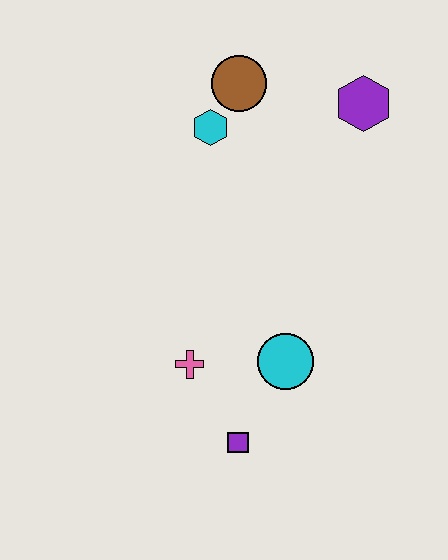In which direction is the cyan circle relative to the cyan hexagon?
The cyan circle is below the cyan hexagon.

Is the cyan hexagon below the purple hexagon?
Yes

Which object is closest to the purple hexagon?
The brown circle is closest to the purple hexagon.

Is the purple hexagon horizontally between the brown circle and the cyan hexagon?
No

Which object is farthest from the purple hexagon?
The purple square is farthest from the purple hexagon.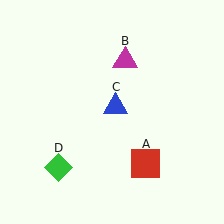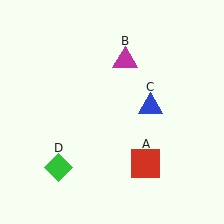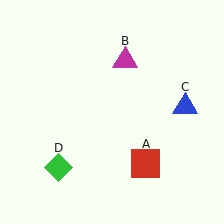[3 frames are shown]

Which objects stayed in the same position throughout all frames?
Red square (object A) and magenta triangle (object B) and green diamond (object D) remained stationary.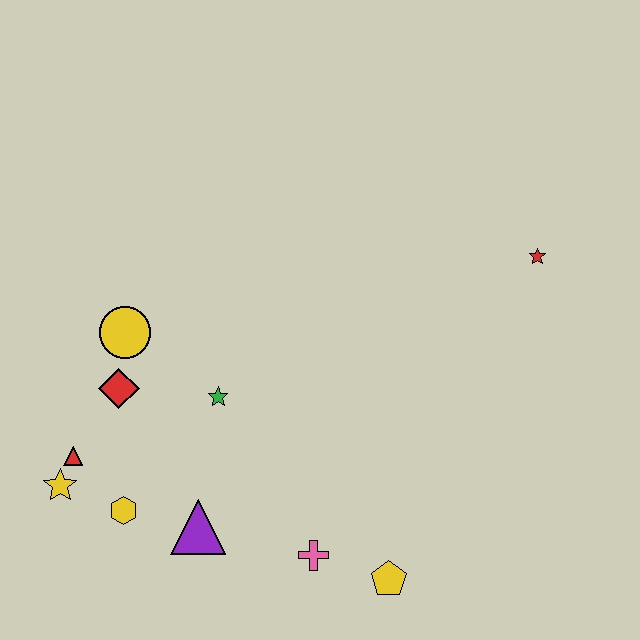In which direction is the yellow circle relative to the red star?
The yellow circle is to the left of the red star.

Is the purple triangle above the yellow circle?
No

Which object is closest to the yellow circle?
The red diamond is closest to the yellow circle.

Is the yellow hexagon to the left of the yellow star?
No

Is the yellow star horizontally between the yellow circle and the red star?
No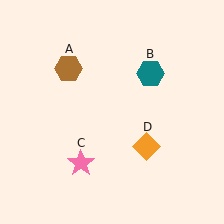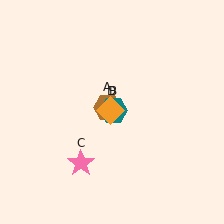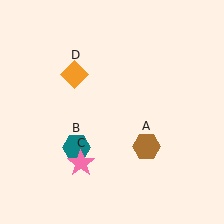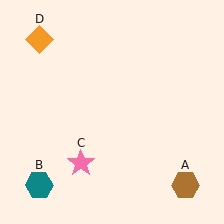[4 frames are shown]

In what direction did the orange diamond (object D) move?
The orange diamond (object D) moved up and to the left.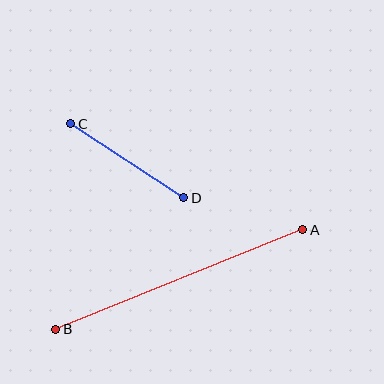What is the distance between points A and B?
The distance is approximately 267 pixels.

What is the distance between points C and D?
The distance is approximately 135 pixels.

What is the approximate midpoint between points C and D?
The midpoint is at approximately (127, 161) pixels.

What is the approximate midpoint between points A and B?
The midpoint is at approximately (179, 280) pixels.